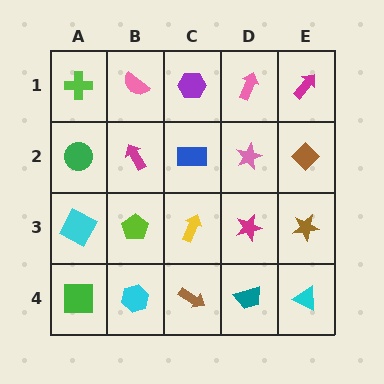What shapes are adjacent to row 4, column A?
A cyan square (row 3, column A), a cyan hexagon (row 4, column B).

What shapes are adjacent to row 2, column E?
A magenta arrow (row 1, column E), a brown star (row 3, column E), a pink star (row 2, column D).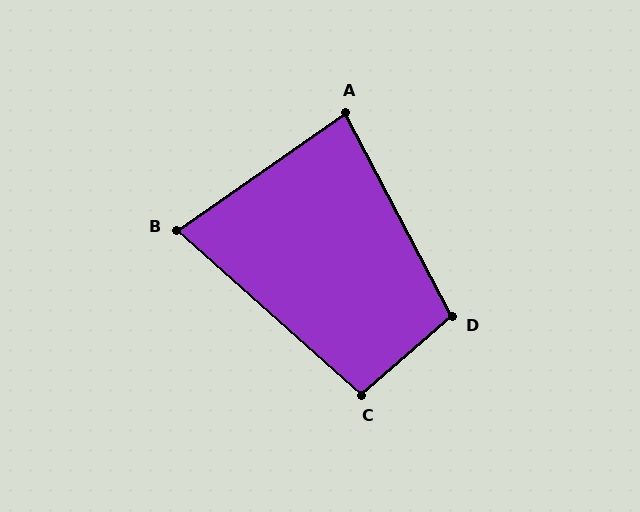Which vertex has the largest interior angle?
D, at approximately 103 degrees.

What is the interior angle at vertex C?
Approximately 97 degrees (obtuse).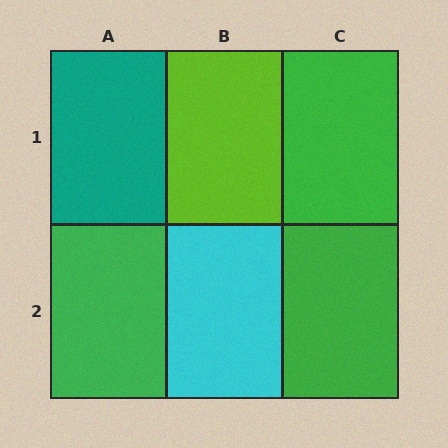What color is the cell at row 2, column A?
Green.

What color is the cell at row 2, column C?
Green.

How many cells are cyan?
1 cell is cyan.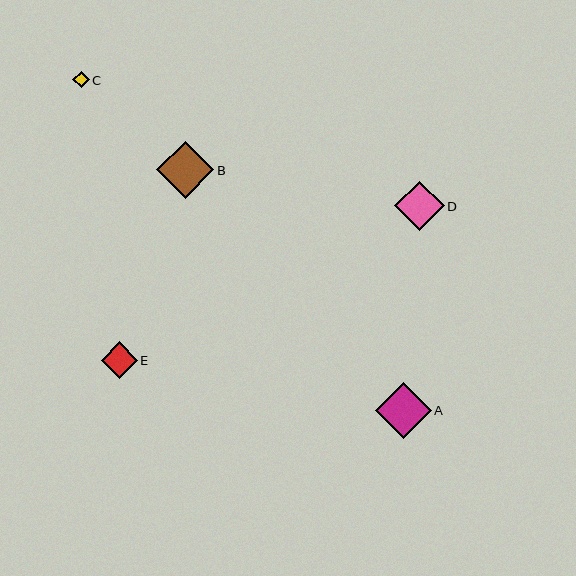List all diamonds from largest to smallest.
From largest to smallest: B, A, D, E, C.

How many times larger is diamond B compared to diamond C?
Diamond B is approximately 3.4 times the size of diamond C.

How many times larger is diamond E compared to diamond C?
Diamond E is approximately 2.2 times the size of diamond C.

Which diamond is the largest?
Diamond B is the largest with a size of approximately 57 pixels.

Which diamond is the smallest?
Diamond C is the smallest with a size of approximately 17 pixels.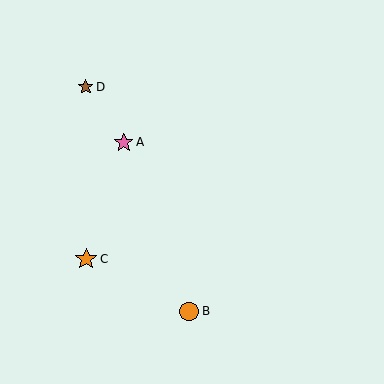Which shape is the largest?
The orange star (labeled C) is the largest.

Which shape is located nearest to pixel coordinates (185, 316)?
The orange circle (labeled B) at (189, 311) is nearest to that location.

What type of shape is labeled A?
Shape A is a pink star.